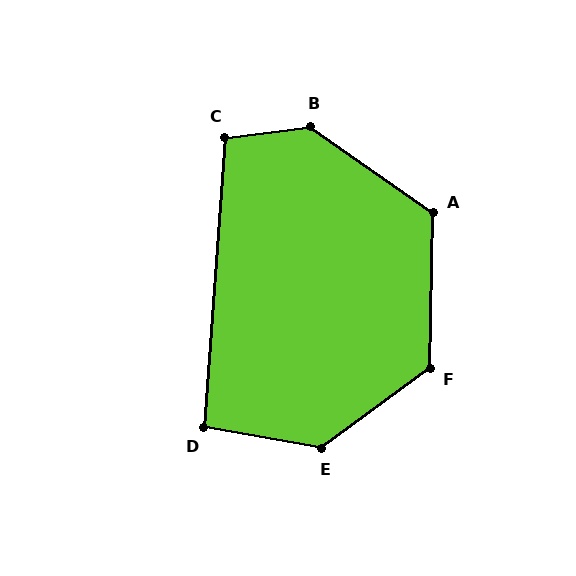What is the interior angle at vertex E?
Approximately 134 degrees (obtuse).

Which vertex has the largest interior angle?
B, at approximately 137 degrees.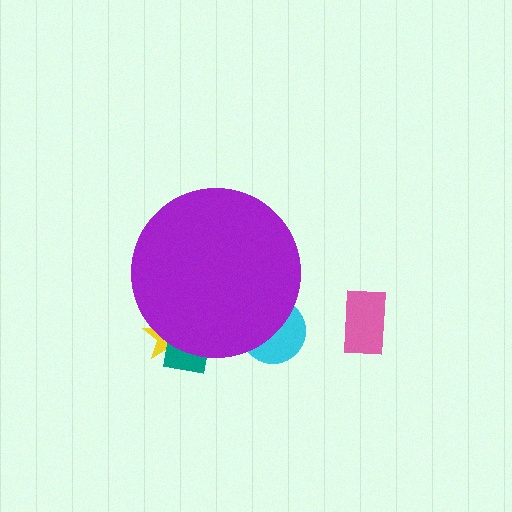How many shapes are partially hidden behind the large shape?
3 shapes are partially hidden.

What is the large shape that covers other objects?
A purple circle.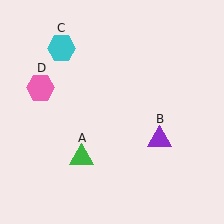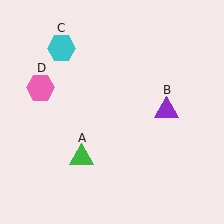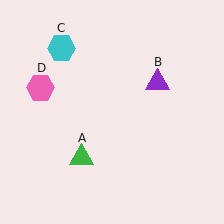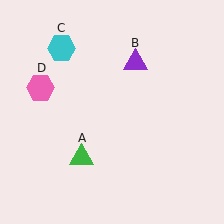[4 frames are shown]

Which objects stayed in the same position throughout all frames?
Green triangle (object A) and cyan hexagon (object C) and pink hexagon (object D) remained stationary.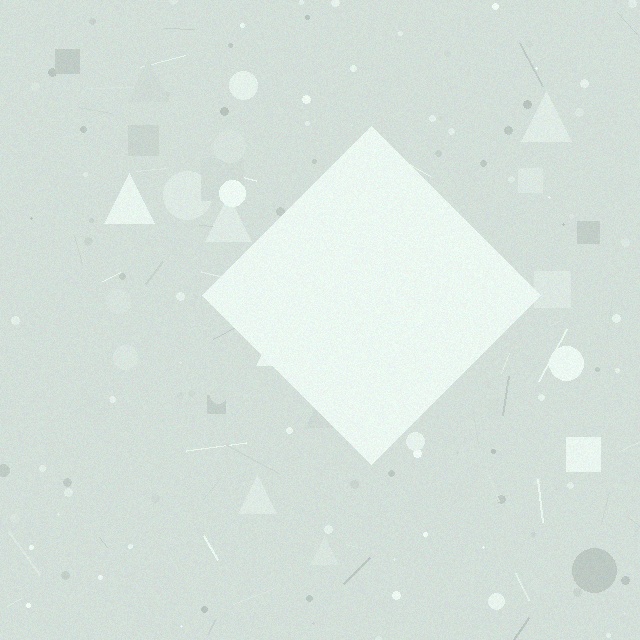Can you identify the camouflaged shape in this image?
The camouflaged shape is a diamond.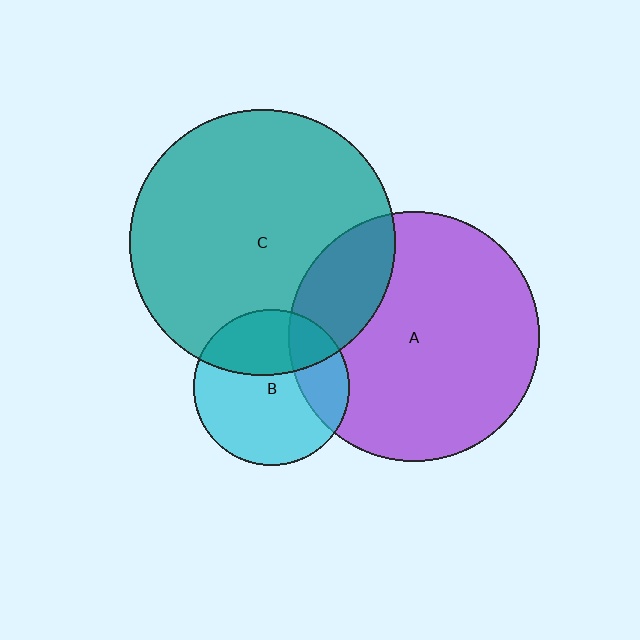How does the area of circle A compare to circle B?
Approximately 2.6 times.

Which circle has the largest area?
Circle C (teal).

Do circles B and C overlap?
Yes.